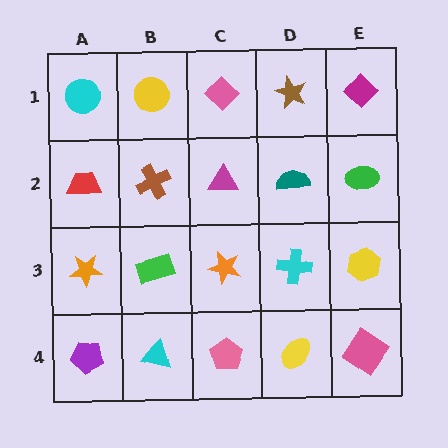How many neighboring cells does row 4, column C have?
3.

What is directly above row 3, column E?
A green ellipse.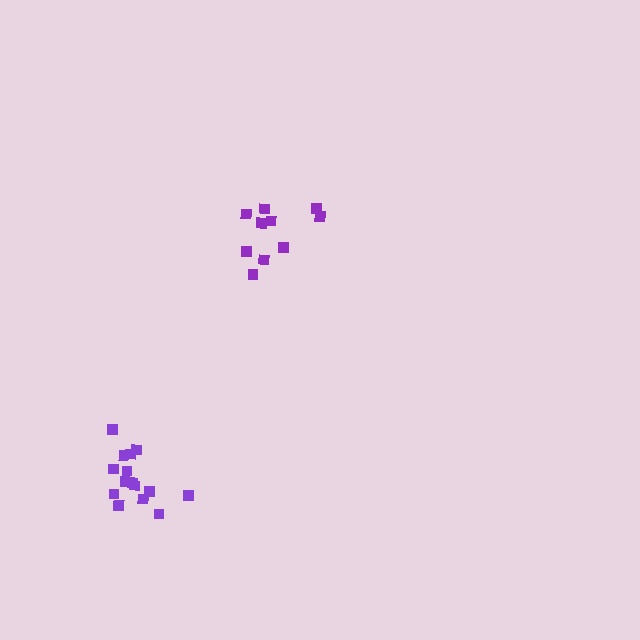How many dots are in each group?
Group 1: 15 dots, Group 2: 10 dots (25 total).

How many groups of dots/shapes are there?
There are 2 groups.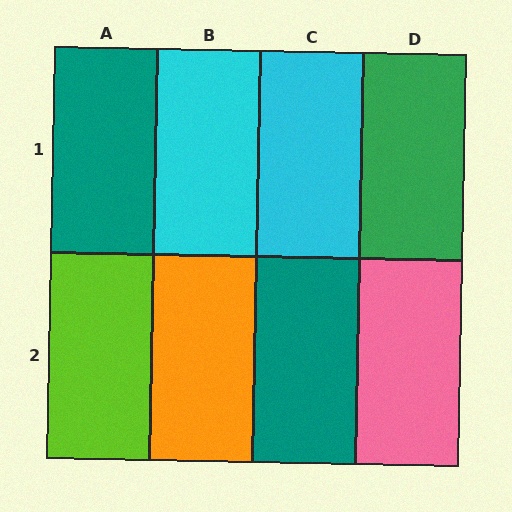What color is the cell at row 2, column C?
Teal.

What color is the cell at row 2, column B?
Orange.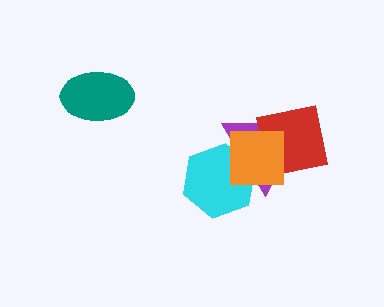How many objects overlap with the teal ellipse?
0 objects overlap with the teal ellipse.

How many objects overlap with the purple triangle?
3 objects overlap with the purple triangle.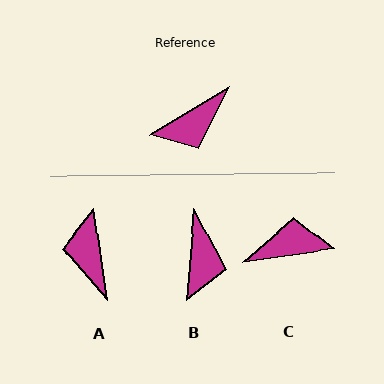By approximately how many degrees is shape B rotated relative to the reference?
Approximately 54 degrees counter-clockwise.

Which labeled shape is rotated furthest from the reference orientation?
C, about 157 degrees away.